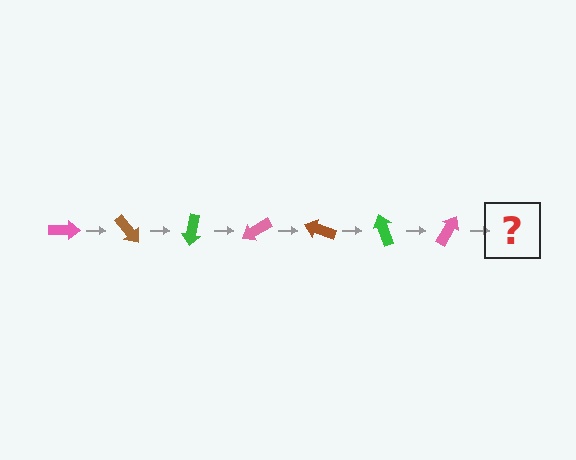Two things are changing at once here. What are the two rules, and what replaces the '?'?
The two rules are that it rotates 50 degrees each step and the color cycles through pink, brown, and green. The '?' should be a brown arrow, rotated 350 degrees from the start.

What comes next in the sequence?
The next element should be a brown arrow, rotated 350 degrees from the start.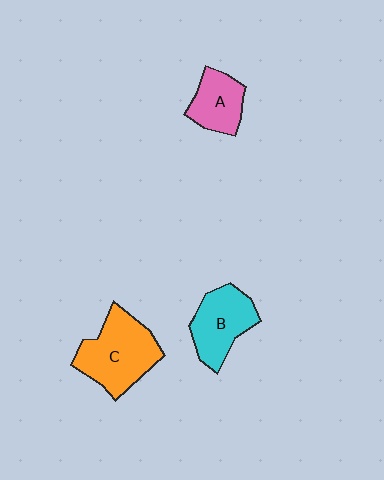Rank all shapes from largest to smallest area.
From largest to smallest: C (orange), B (cyan), A (pink).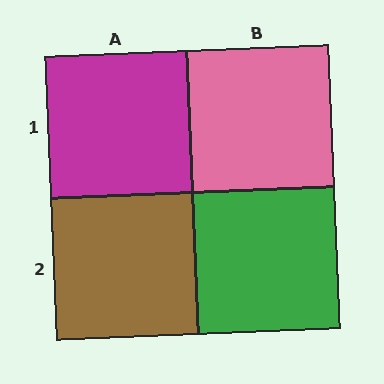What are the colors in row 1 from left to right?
Magenta, pink.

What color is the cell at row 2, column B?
Green.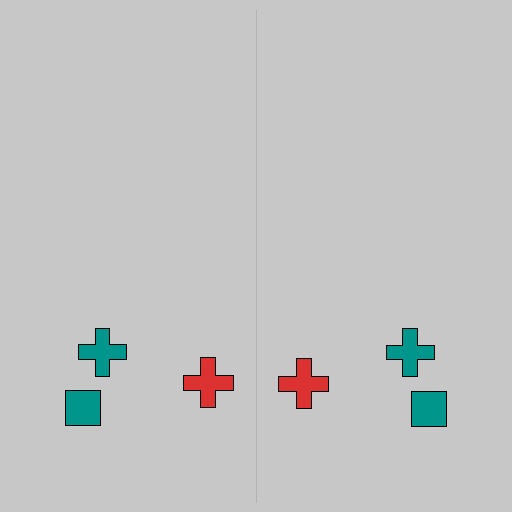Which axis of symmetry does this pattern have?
The pattern has a vertical axis of symmetry running through the center of the image.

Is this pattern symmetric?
Yes, this pattern has bilateral (reflection) symmetry.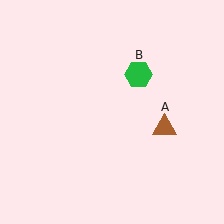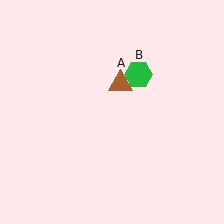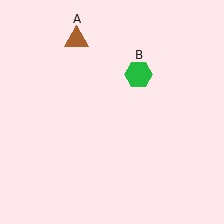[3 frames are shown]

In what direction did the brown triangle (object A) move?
The brown triangle (object A) moved up and to the left.